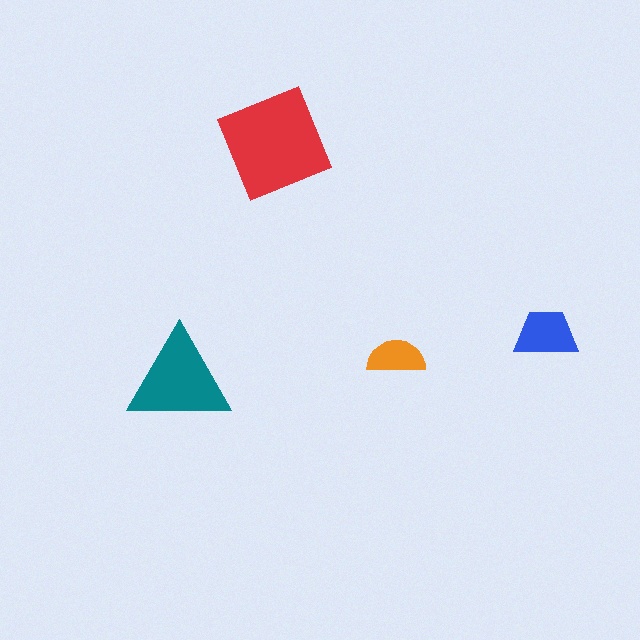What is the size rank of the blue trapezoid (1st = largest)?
3rd.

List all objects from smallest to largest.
The orange semicircle, the blue trapezoid, the teal triangle, the red diamond.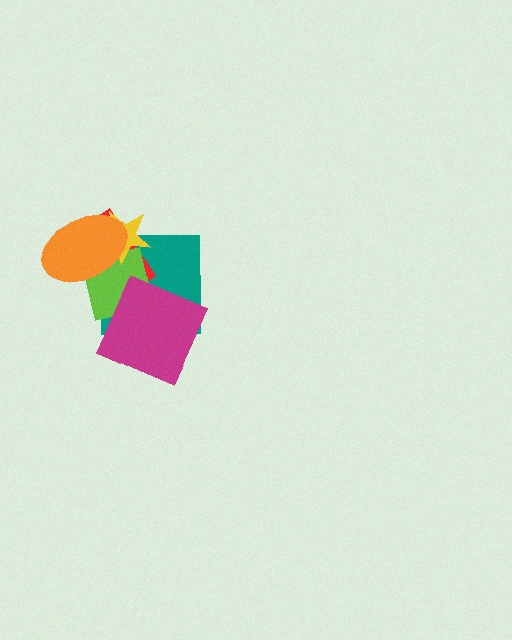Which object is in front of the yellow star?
The orange ellipse is in front of the yellow star.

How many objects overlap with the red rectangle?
4 objects overlap with the red rectangle.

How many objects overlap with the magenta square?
2 objects overlap with the magenta square.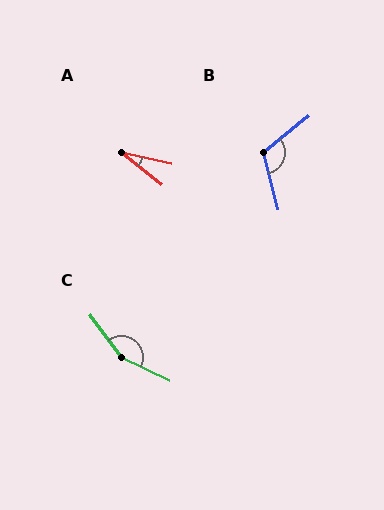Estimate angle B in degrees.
Approximately 115 degrees.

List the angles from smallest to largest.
A (26°), B (115°), C (151°).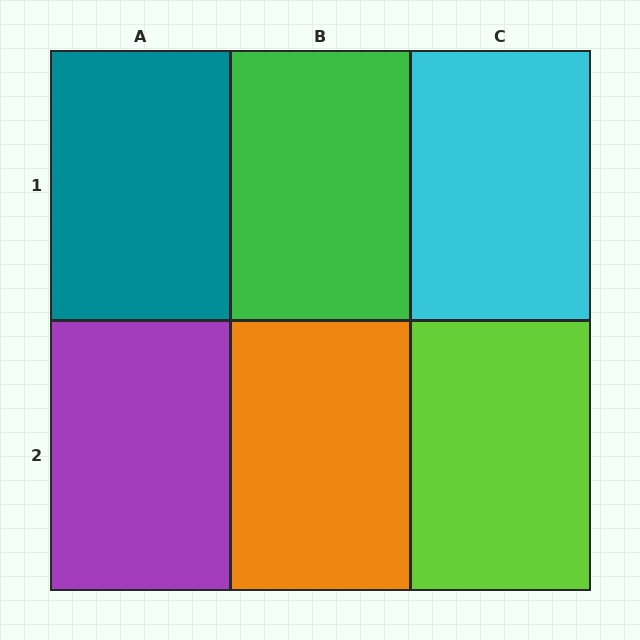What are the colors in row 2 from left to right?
Purple, orange, lime.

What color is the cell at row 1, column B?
Green.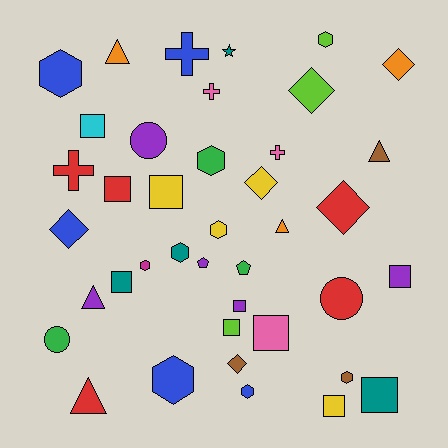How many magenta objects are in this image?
There is 1 magenta object.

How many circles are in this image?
There are 3 circles.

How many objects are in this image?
There are 40 objects.